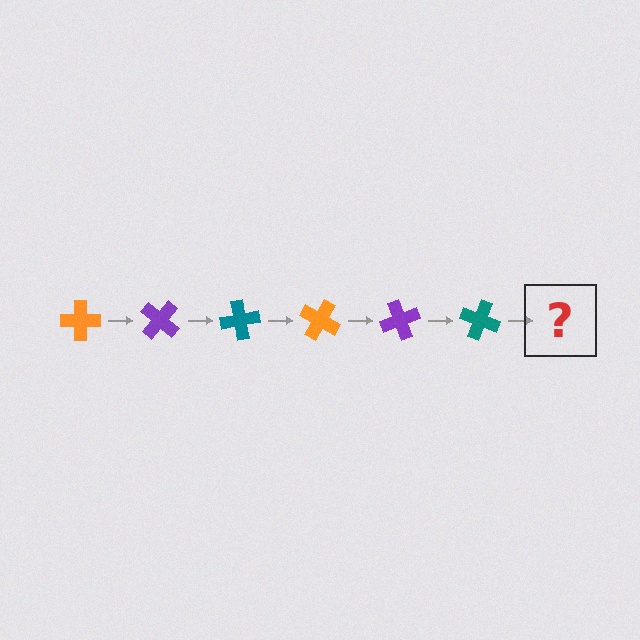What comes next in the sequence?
The next element should be an orange cross, rotated 240 degrees from the start.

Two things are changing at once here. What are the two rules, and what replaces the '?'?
The two rules are that it rotates 40 degrees each step and the color cycles through orange, purple, and teal. The '?' should be an orange cross, rotated 240 degrees from the start.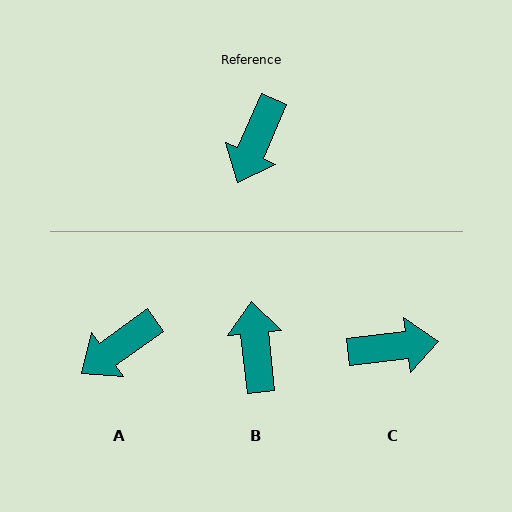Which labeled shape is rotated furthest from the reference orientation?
B, about 151 degrees away.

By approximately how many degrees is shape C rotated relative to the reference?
Approximately 120 degrees counter-clockwise.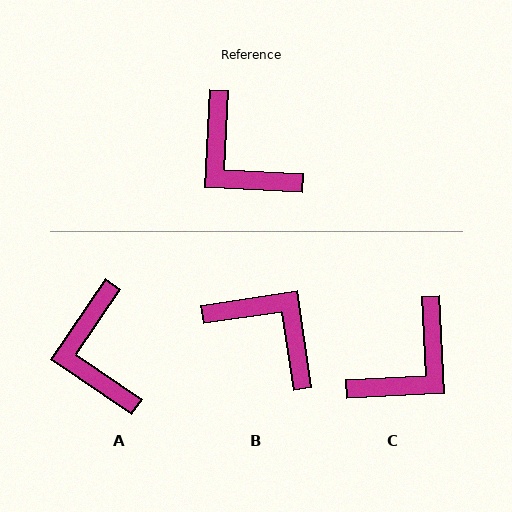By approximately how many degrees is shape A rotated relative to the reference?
Approximately 31 degrees clockwise.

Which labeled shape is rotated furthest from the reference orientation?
B, about 169 degrees away.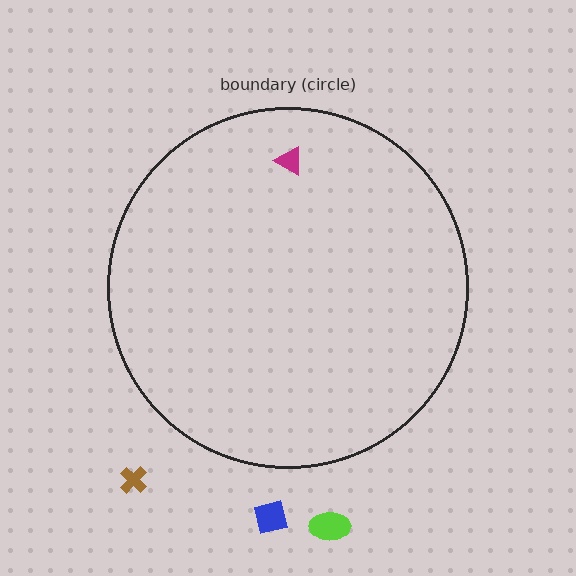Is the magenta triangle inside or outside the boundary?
Inside.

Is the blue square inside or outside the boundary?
Outside.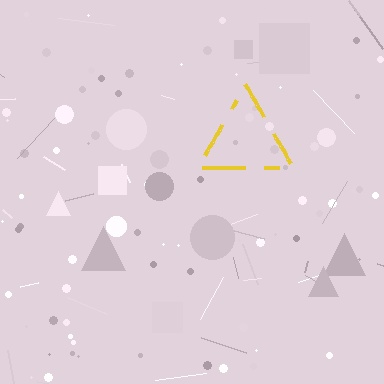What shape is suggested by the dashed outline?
The dashed outline suggests a triangle.